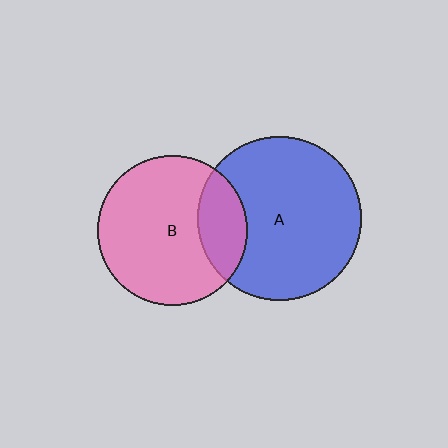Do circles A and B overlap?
Yes.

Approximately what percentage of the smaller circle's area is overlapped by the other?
Approximately 20%.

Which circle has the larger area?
Circle A (blue).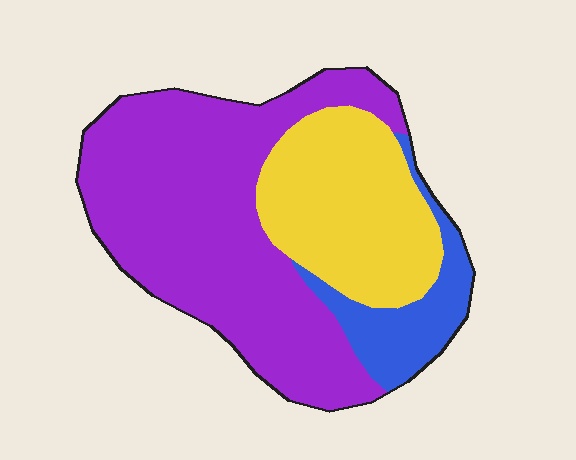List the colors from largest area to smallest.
From largest to smallest: purple, yellow, blue.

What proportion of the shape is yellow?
Yellow takes up between a quarter and a half of the shape.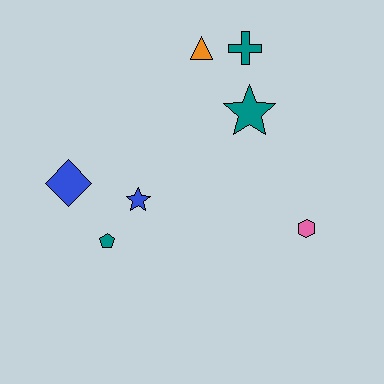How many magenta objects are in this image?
There are no magenta objects.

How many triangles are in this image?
There is 1 triangle.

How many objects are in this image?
There are 7 objects.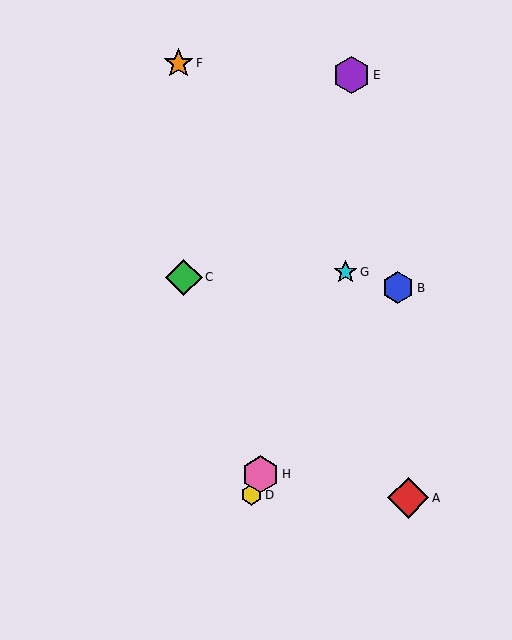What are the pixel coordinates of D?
Object D is at (252, 495).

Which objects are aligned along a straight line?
Objects D, G, H are aligned along a straight line.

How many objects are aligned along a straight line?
3 objects (D, G, H) are aligned along a straight line.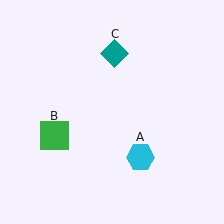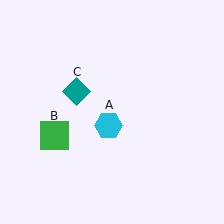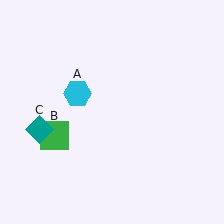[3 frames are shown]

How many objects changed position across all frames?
2 objects changed position: cyan hexagon (object A), teal diamond (object C).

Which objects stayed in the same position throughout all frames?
Green square (object B) remained stationary.